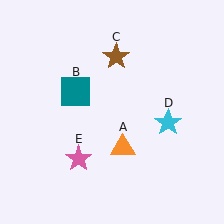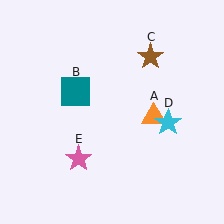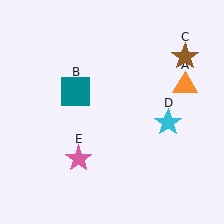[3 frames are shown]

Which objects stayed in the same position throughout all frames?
Teal square (object B) and cyan star (object D) and pink star (object E) remained stationary.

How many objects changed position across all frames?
2 objects changed position: orange triangle (object A), brown star (object C).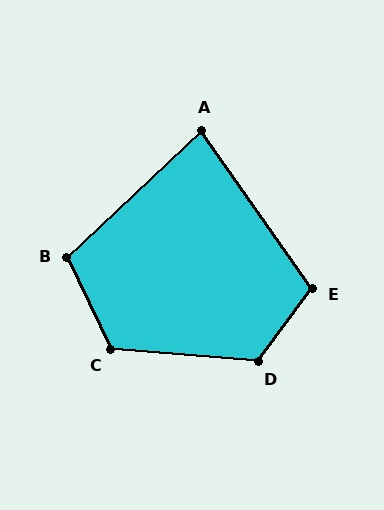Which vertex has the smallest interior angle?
A, at approximately 82 degrees.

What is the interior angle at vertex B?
Approximately 108 degrees (obtuse).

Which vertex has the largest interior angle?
D, at approximately 122 degrees.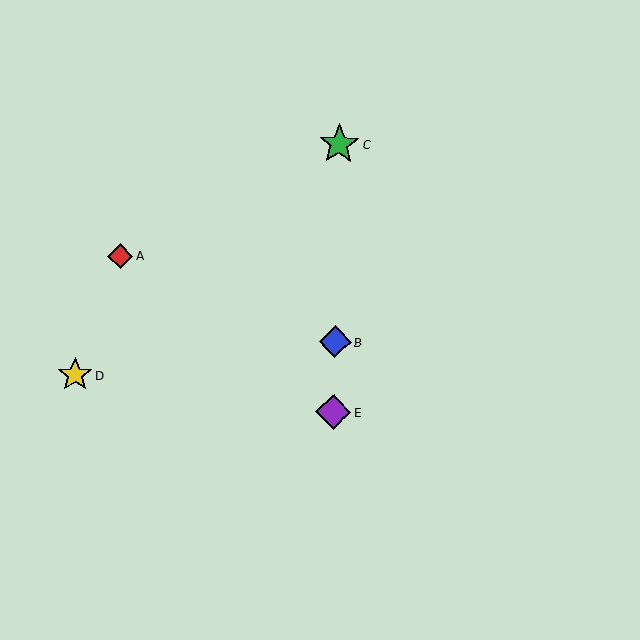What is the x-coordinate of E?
Object E is at x≈334.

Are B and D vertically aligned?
No, B is at x≈335 and D is at x≈75.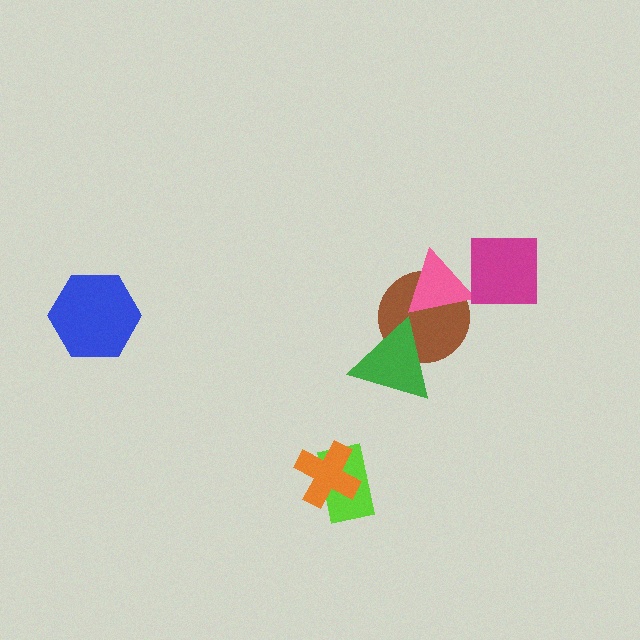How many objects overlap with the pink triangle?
1 object overlaps with the pink triangle.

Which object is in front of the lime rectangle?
The orange cross is in front of the lime rectangle.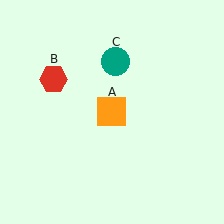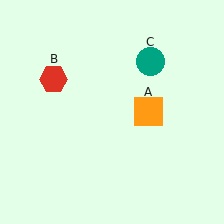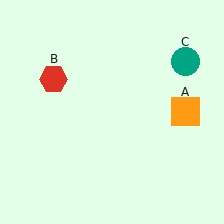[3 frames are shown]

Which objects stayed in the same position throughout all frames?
Red hexagon (object B) remained stationary.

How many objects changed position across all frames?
2 objects changed position: orange square (object A), teal circle (object C).